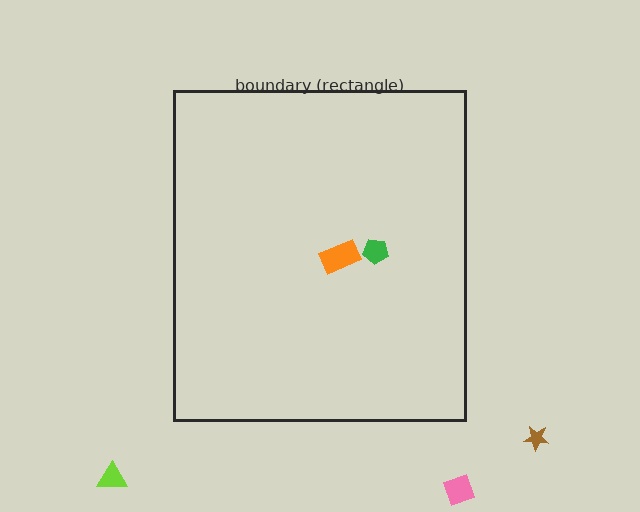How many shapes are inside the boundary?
2 inside, 3 outside.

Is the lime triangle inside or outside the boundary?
Outside.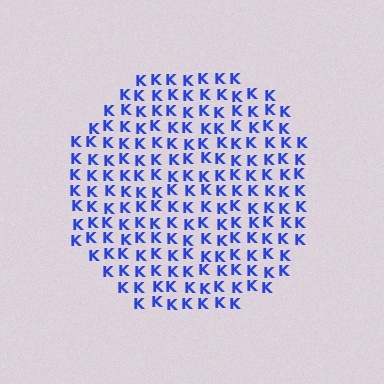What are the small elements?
The small elements are letter K's.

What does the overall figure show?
The overall figure shows a circle.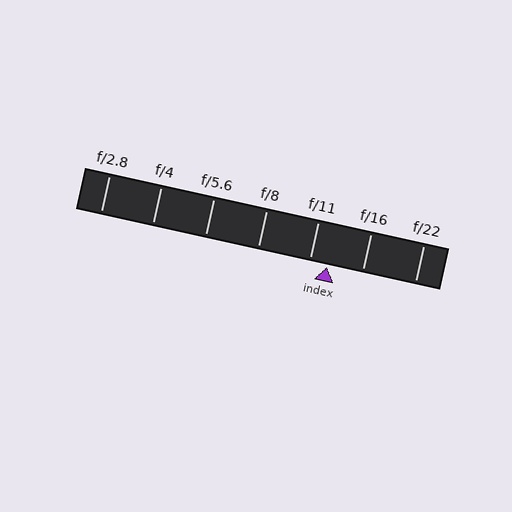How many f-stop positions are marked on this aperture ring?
There are 7 f-stop positions marked.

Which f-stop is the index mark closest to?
The index mark is closest to f/11.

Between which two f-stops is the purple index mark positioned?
The index mark is between f/11 and f/16.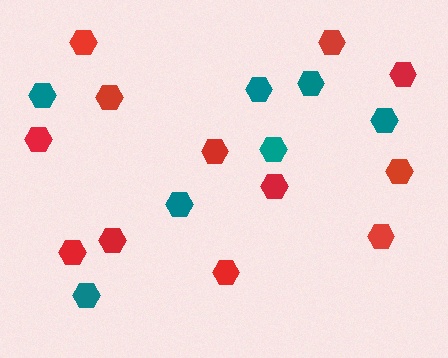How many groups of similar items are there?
There are 2 groups: one group of red hexagons (12) and one group of teal hexagons (7).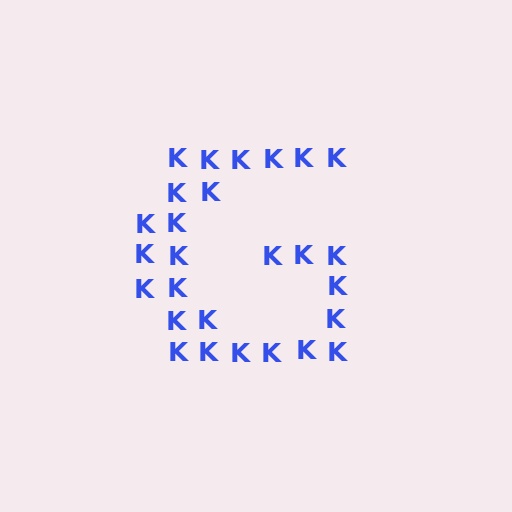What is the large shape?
The large shape is the letter G.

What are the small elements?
The small elements are letter K's.